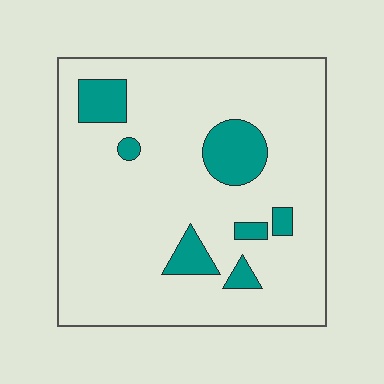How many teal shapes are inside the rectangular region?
7.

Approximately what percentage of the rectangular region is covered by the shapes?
Approximately 15%.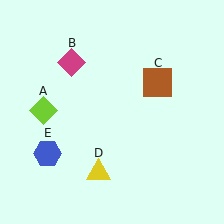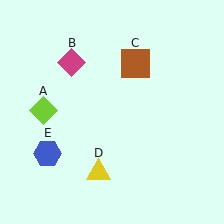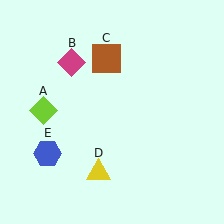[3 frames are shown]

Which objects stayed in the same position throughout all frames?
Lime diamond (object A) and magenta diamond (object B) and yellow triangle (object D) and blue hexagon (object E) remained stationary.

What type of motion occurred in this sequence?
The brown square (object C) rotated counterclockwise around the center of the scene.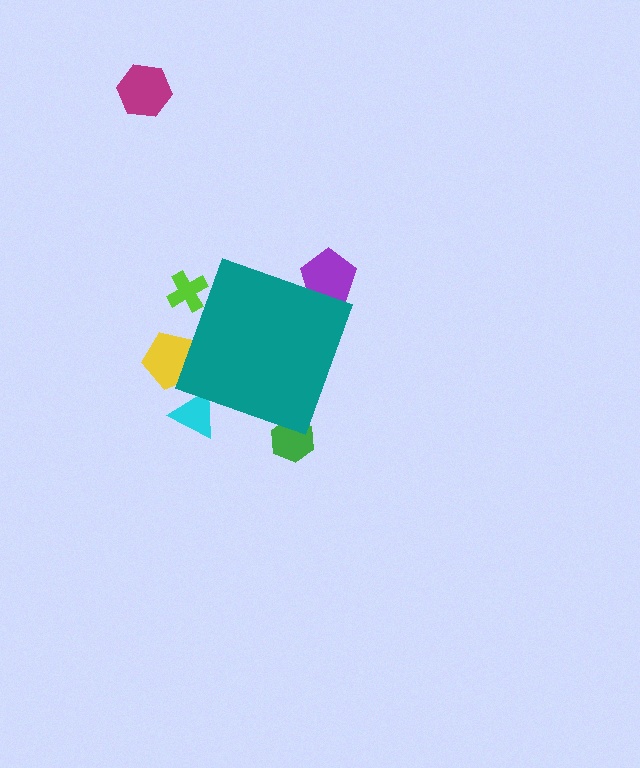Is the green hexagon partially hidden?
Yes, the green hexagon is partially hidden behind the teal diamond.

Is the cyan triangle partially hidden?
Yes, the cyan triangle is partially hidden behind the teal diamond.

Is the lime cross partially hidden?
Yes, the lime cross is partially hidden behind the teal diamond.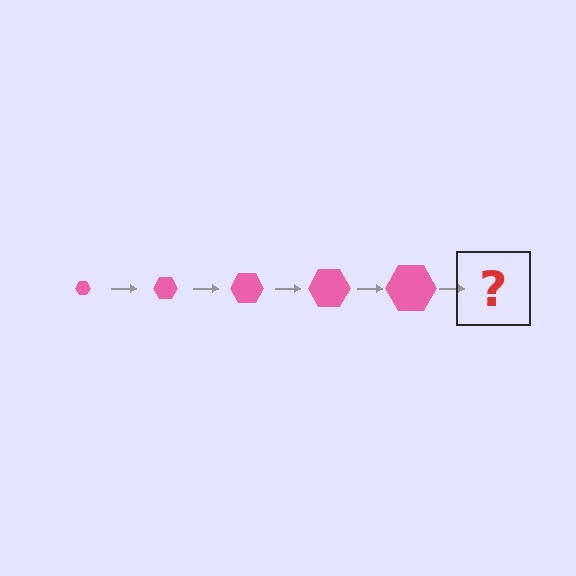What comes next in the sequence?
The next element should be a pink hexagon, larger than the previous one.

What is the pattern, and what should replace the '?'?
The pattern is that the hexagon gets progressively larger each step. The '?' should be a pink hexagon, larger than the previous one.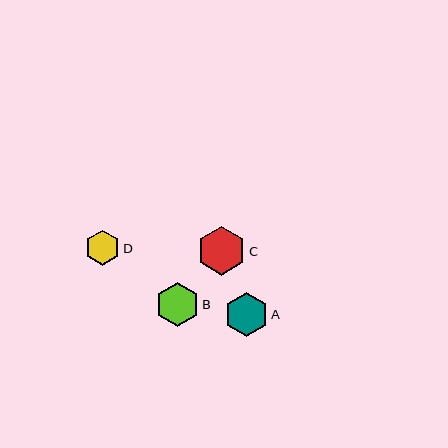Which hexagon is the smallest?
Hexagon D is the smallest with a size of approximately 35 pixels.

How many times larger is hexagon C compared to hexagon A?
Hexagon C is approximately 1.1 times the size of hexagon A.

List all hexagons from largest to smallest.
From largest to smallest: C, B, A, D.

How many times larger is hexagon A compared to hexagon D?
Hexagon A is approximately 1.2 times the size of hexagon D.